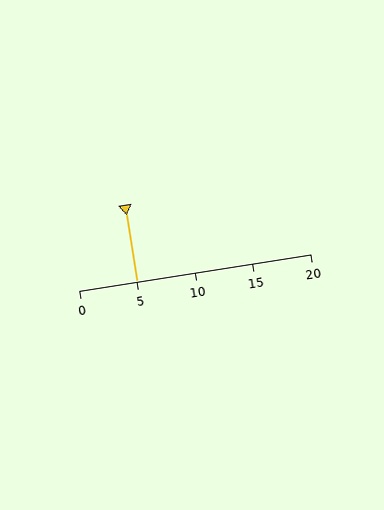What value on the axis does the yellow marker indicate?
The marker indicates approximately 5.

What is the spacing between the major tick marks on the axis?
The major ticks are spaced 5 apart.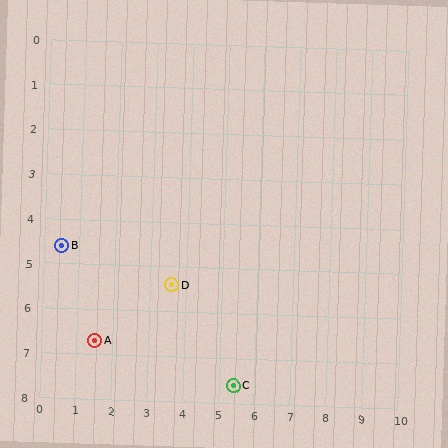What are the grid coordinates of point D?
Point D is at approximately (3.6, 5.4).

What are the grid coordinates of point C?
Point C is at approximately (5.4, 7.6).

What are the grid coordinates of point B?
Point B is at approximately (0.5, 4.6).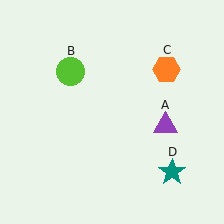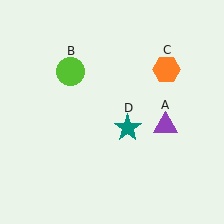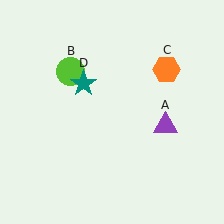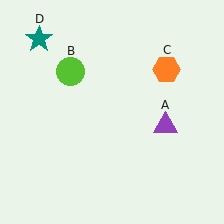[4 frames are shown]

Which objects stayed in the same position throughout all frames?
Purple triangle (object A) and lime circle (object B) and orange hexagon (object C) remained stationary.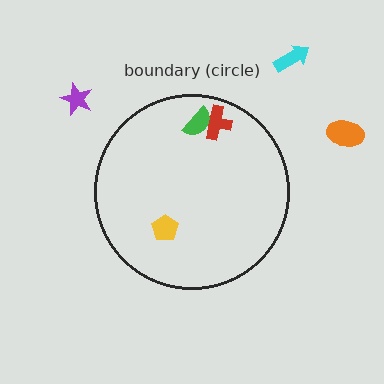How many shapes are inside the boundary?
3 inside, 3 outside.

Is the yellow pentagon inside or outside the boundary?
Inside.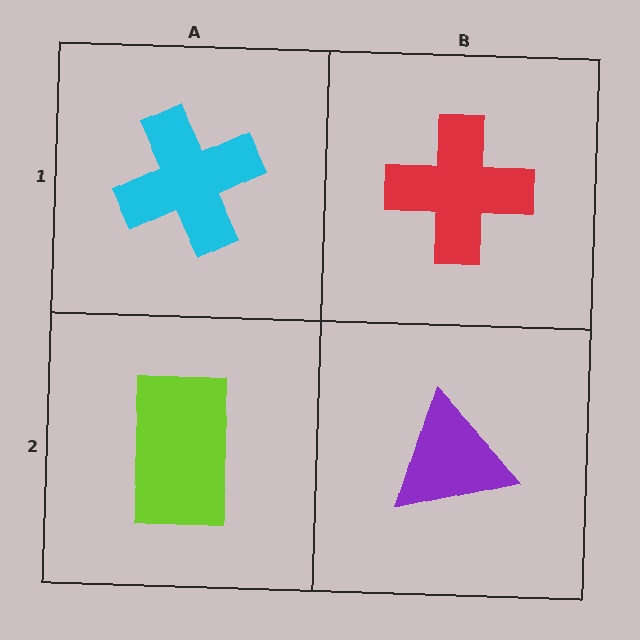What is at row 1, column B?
A red cross.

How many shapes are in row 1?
2 shapes.